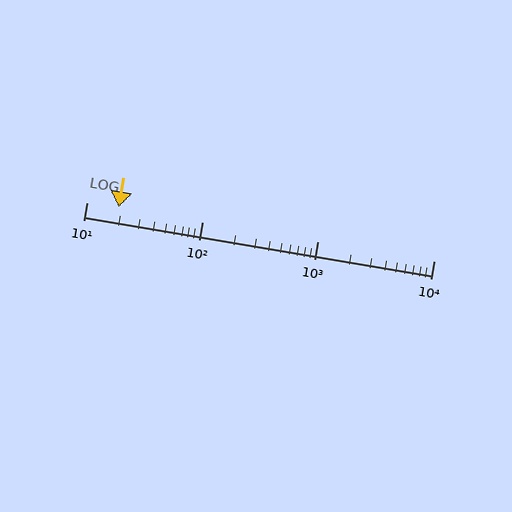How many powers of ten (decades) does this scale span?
The scale spans 3 decades, from 10 to 10000.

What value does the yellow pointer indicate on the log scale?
The pointer indicates approximately 19.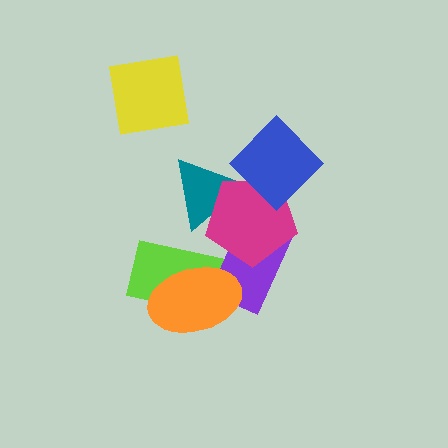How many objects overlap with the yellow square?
0 objects overlap with the yellow square.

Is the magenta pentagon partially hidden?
Yes, it is partially covered by another shape.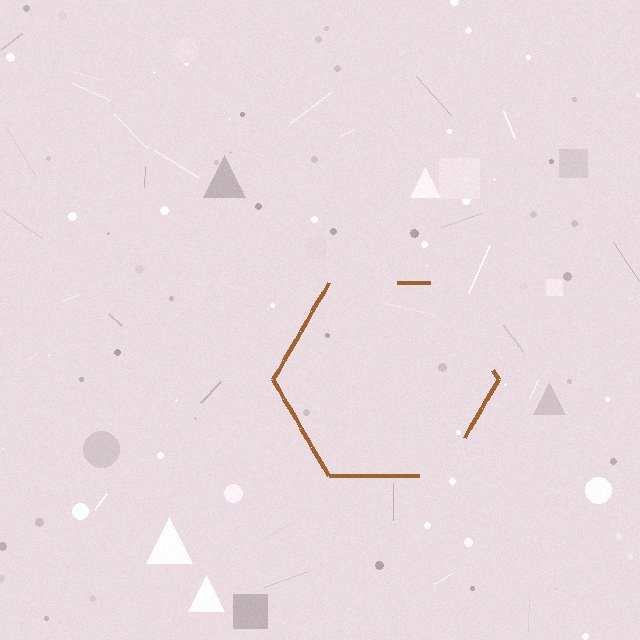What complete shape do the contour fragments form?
The contour fragments form a hexagon.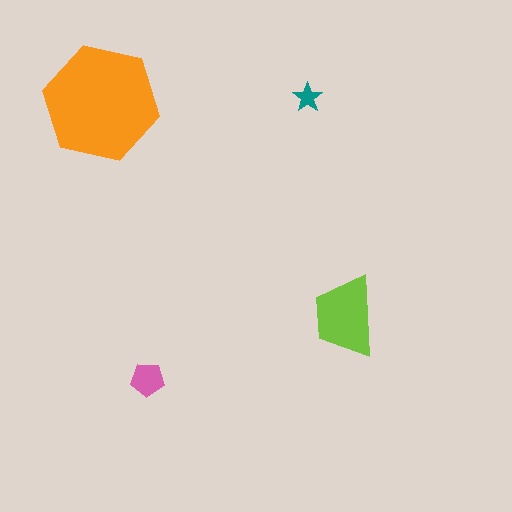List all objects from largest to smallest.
The orange hexagon, the lime trapezoid, the pink pentagon, the teal star.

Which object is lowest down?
The pink pentagon is bottommost.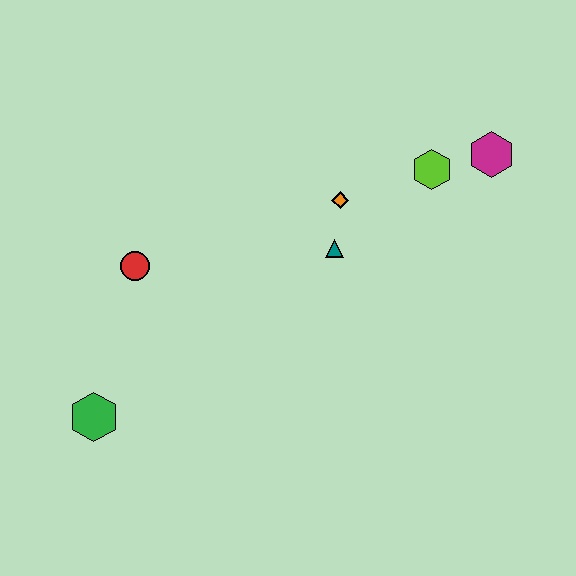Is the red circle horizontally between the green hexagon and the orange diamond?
Yes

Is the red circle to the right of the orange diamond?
No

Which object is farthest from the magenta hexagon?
The green hexagon is farthest from the magenta hexagon.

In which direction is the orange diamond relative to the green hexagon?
The orange diamond is to the right of the green hexagon.